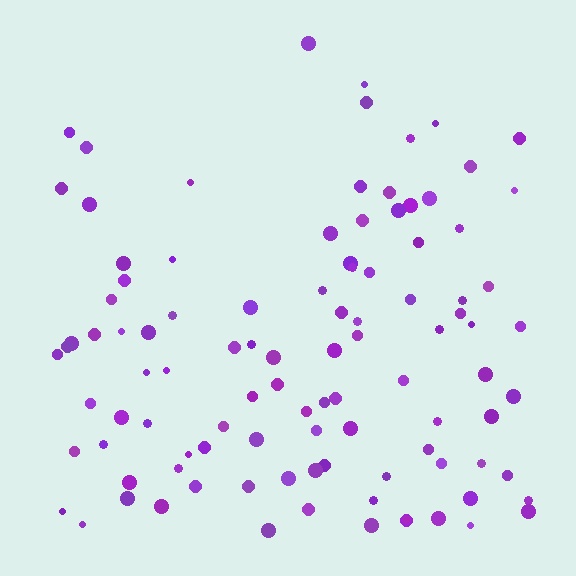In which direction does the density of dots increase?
From top to bottom, with the bottom side densest.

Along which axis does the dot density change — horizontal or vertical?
Vertical.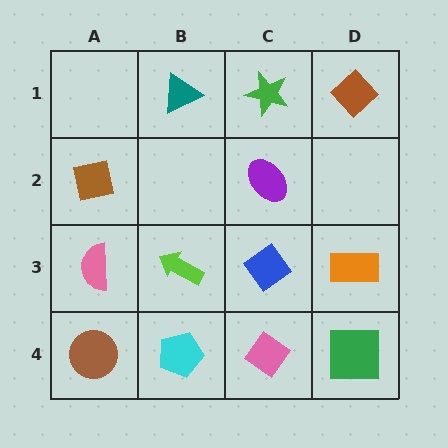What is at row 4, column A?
A brown circle.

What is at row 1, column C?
A green star.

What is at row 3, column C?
A blue diamond.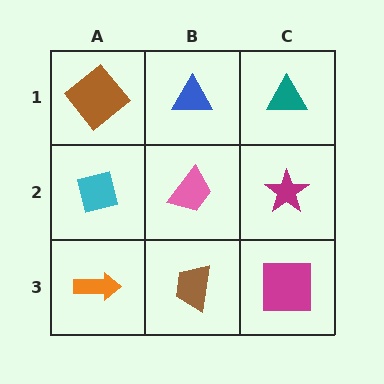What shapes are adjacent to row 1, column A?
A cyan square (row 2, column A), a blue triangle (row 1, column B).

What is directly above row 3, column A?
A cyan square.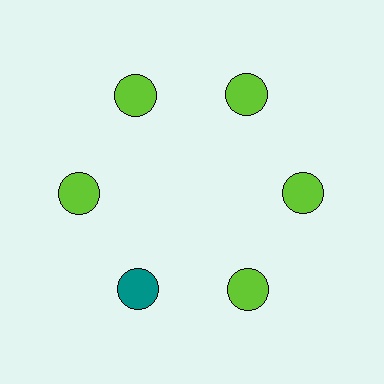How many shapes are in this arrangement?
There are 6 shapes arranged in a ring pattern.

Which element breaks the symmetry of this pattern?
The teal circle at roughly the 7 o'clock position breaks the symmetry. All other shapes are lime circles.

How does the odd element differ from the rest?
It has a different color: teal instead of lime.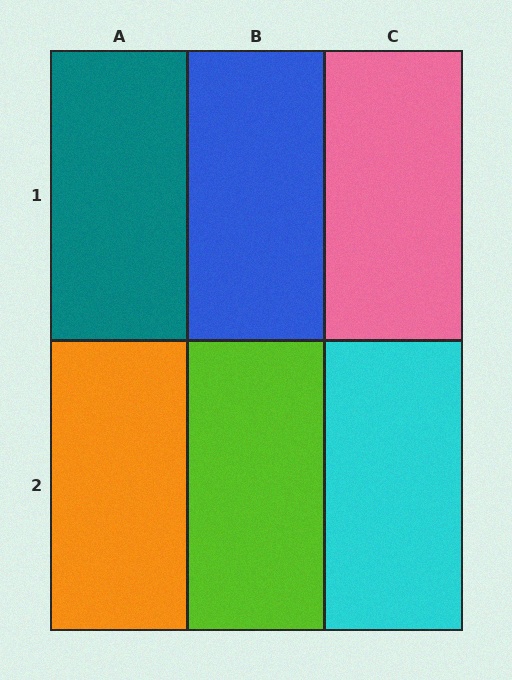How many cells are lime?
1 cell is lime.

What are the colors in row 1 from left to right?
Teal, blue, pink.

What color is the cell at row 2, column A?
Orange.